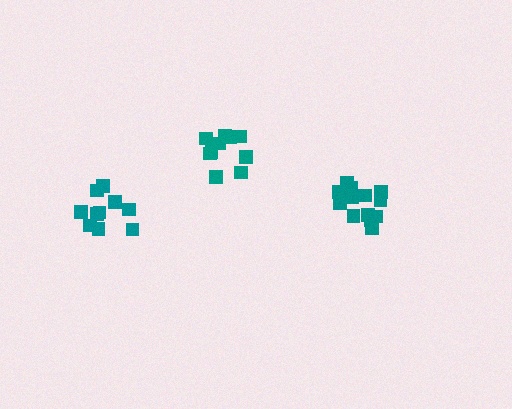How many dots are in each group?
Group 1: 10 dots, Group 2: 13 dots, Group 3: 10 dots (33 total).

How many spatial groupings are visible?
There are 3 spatial groupings.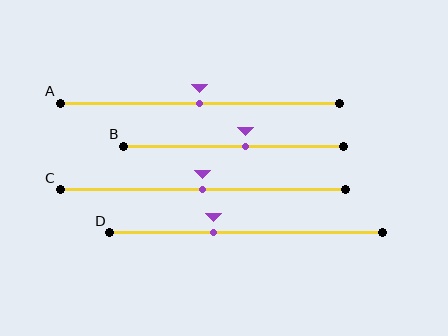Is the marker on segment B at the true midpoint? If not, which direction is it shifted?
No, the marker on segment B is shifted to the right by about 5% of the segment length.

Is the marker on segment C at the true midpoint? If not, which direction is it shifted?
Yes, the marker on segment C is at the true midpoint.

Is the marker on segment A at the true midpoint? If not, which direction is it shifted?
Yes, the marker on segment A is at the true midpoint.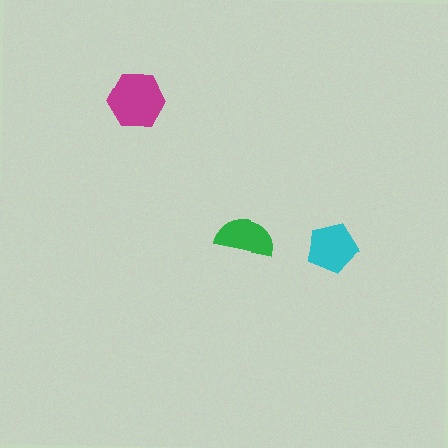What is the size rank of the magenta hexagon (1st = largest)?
1st.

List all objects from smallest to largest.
The green semicircle, the cyan pentagon, the magenta hexagon.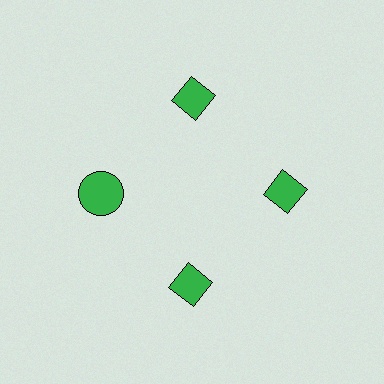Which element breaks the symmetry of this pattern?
The green circle at roughly the 9 o'clock position breaks the symmetry. All other shapes are green diamonds.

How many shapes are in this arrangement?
There are 4 shapes arranged in a ring pattern.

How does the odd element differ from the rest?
It has a different shape: circle instead of diamond.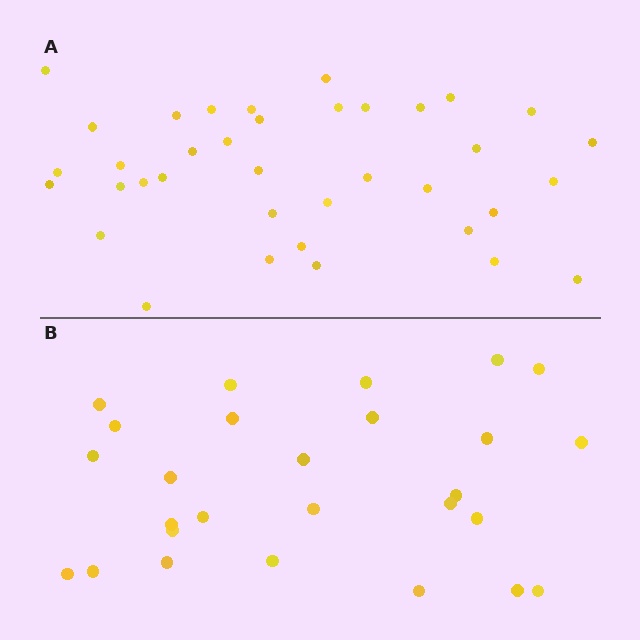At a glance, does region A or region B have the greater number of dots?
Region A (the top region) has more dots.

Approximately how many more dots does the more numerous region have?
Region A has roughly 10 or so more dots than region B.